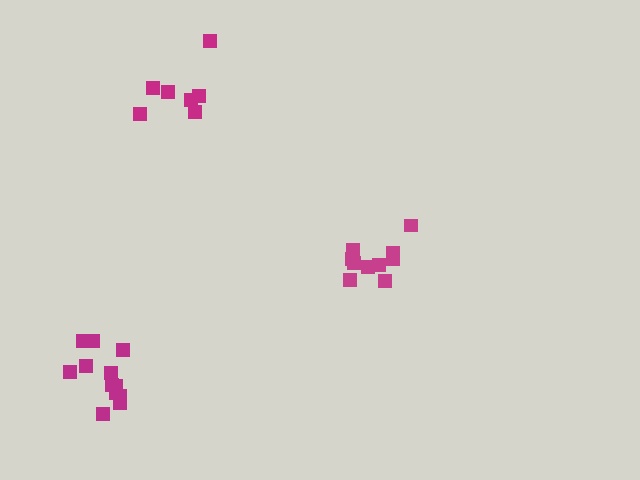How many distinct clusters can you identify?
There are 3 distinct clusters.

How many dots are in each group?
Group 1: 10 dots, Group 2: 7 dots, Group 3: 12 dots (29 total).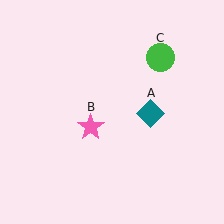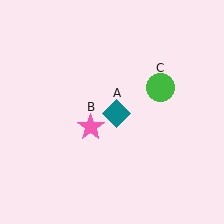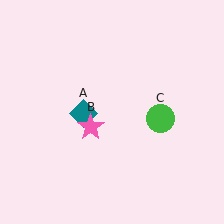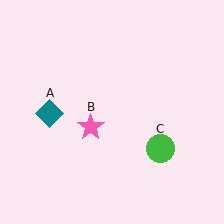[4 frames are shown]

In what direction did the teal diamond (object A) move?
The teal diamond (object A) moved left.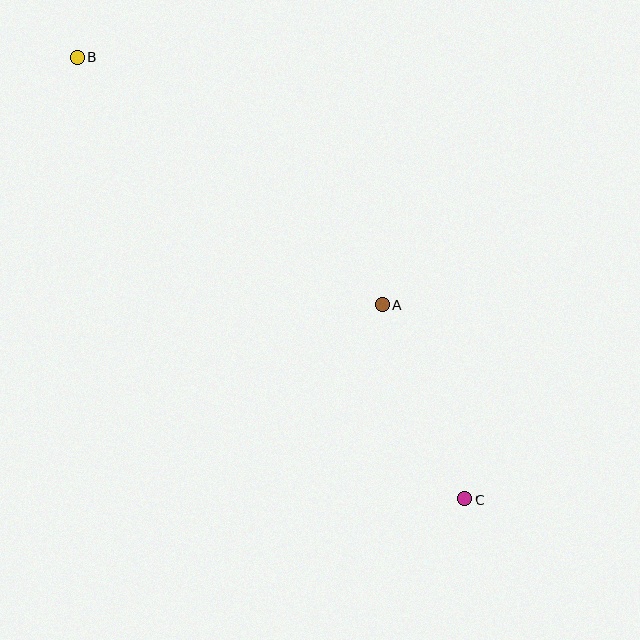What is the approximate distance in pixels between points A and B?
The distance between A and B is approximately 393 pixels.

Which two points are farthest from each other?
Points B and C are farthest from each other.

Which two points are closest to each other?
Points A and C are closest to each other.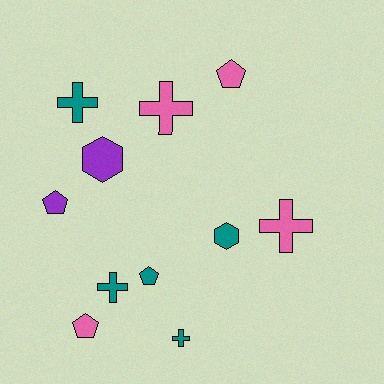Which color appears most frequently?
Teal, with 5 objects.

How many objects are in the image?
There are 11 objects.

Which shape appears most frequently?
Cross, with 5 objects.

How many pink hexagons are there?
There are no pink hexagons.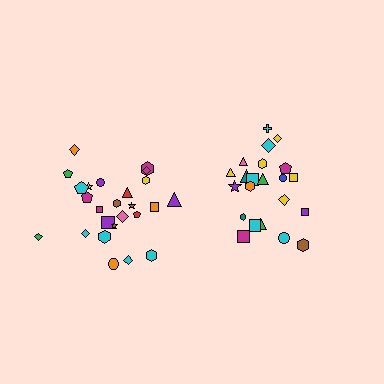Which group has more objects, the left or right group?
The left group.